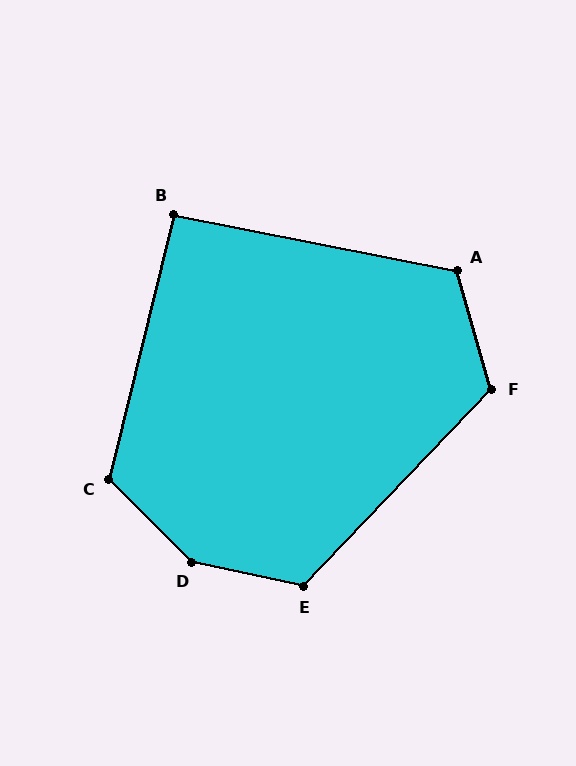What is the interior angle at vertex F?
Approximately 120 degrees (obtuse).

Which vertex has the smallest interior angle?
B, at approximately 93 degrees.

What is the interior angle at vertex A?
Approximately 117 degrees (obtuse).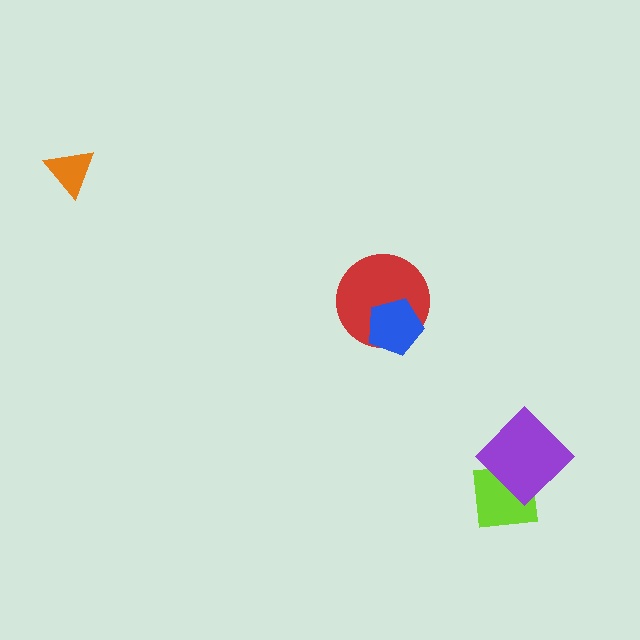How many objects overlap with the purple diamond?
1 object overlaps with the purple diamond.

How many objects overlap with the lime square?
1 object overlaps with the lime square.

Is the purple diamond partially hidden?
No, no other shape covers it.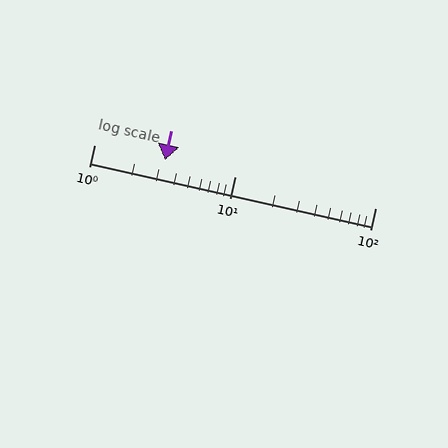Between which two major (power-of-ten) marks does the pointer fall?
The pointer is between 1 and 10.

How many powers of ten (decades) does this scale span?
The scale spans 2 decades, from 1 to 100.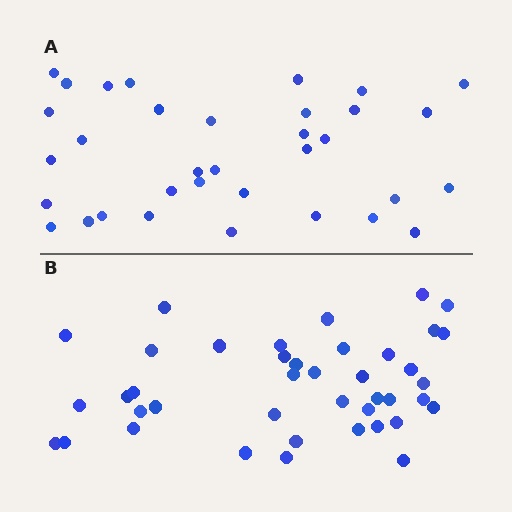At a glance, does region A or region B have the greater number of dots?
Region B (the bottom region) has more dots.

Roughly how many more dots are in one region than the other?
Region B has roughly 8 or so more dots than region A.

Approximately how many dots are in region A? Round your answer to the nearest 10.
About 30 dots. (The exact count is 34, which rounds to 30.)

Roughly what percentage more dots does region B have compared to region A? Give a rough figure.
About 20% more.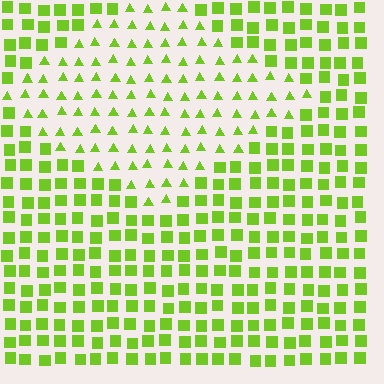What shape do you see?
I see a diamond.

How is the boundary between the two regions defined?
The boundary is defined by a change in element shape: triangles inside vs. squares outside. All elements share the same color and spacing.